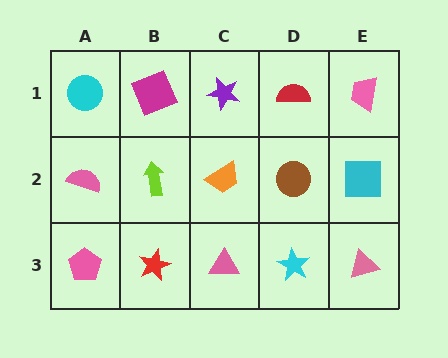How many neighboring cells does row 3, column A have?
2.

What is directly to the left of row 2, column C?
A lime arrow.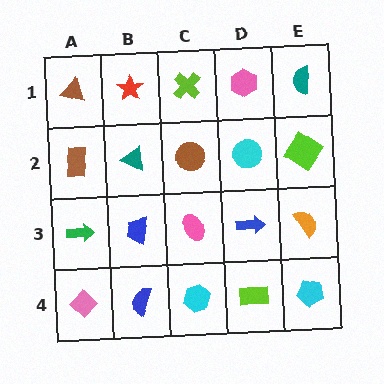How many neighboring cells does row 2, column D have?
4.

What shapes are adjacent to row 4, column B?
A blue trapezoid (row 3, column B), a pink diamond (row 4, column A), a cyan hexagon (row 4, column C).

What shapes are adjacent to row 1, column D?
A cyan circle (row 2, column D), a lime cross (row 1, column C), a teal semicircle (row 1, column E).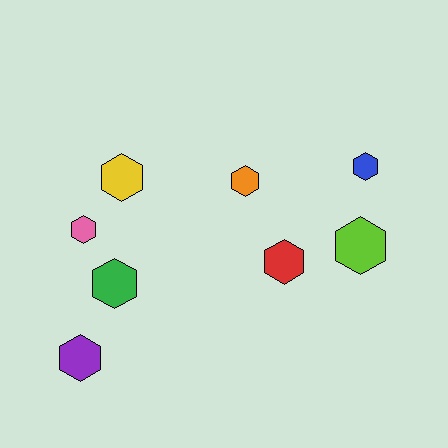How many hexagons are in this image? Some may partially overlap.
There are 8 hexagons.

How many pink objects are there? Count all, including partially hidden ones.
There is 1 pink object.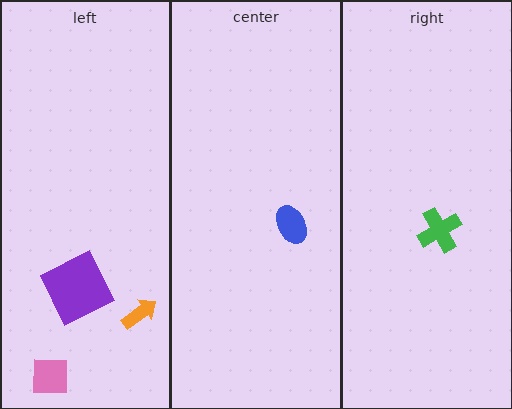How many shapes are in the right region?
1.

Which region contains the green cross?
The right region.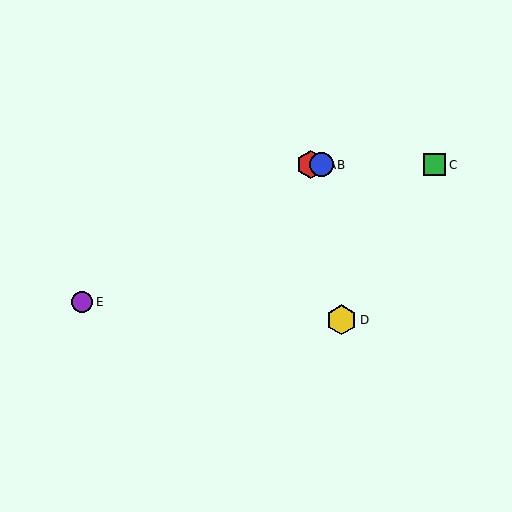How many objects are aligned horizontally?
3 objects (A, B, C) are aligned horizontally.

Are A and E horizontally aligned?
No, A is at y≈165 and E is at y≈302.